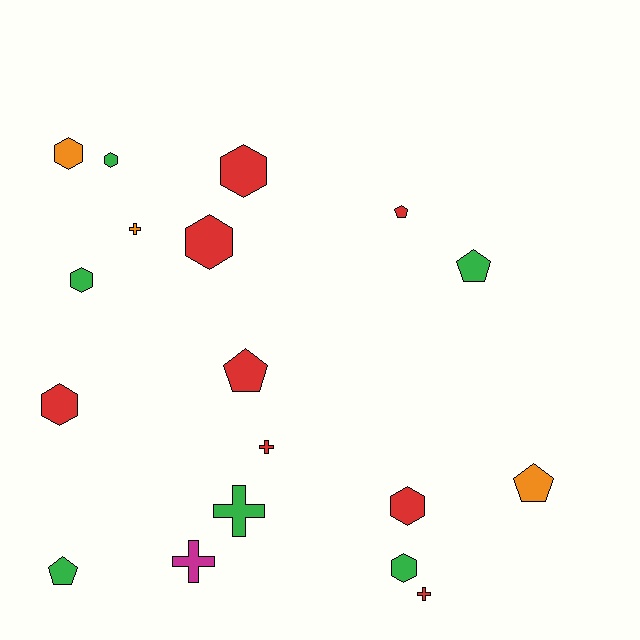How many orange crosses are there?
There is 1 orange cross.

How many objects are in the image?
There are 18 objects.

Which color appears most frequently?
Red, with 8 objects.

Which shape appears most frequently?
Hexagon, with 8 objects.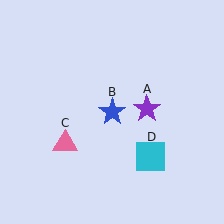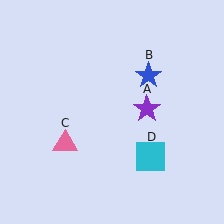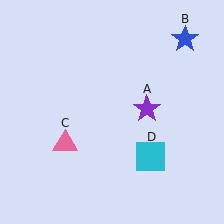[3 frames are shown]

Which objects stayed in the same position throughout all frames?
Purple star (object A) and pink triangle (object C) and cyan square (object D) remained stationary.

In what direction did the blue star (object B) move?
The blue star (object B) moved up and to the right.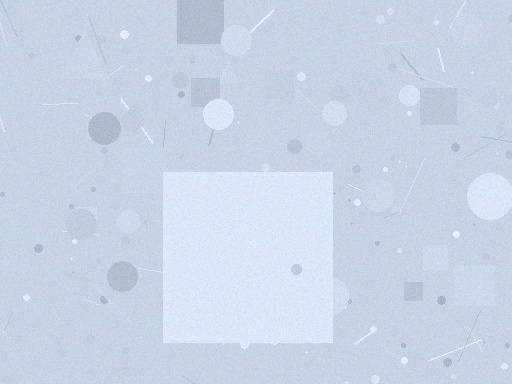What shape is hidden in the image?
A square is hidden in the image.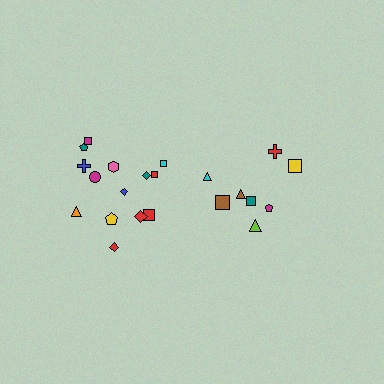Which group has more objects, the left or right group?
The left group.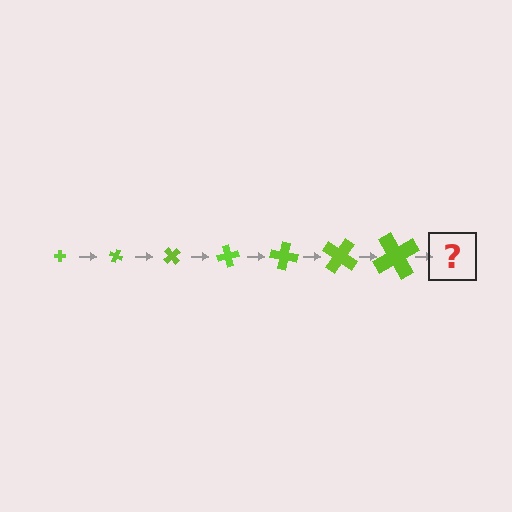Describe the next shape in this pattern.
It should be a cross, larger than the previous one and rotated 175 degrees from the start.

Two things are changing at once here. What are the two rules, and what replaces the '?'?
The two rules are that the cross grows larger each step and it rotates 25 degrees each step. The '?' should be a cross, larger than the previous one and rotated 175 degrees from the start.